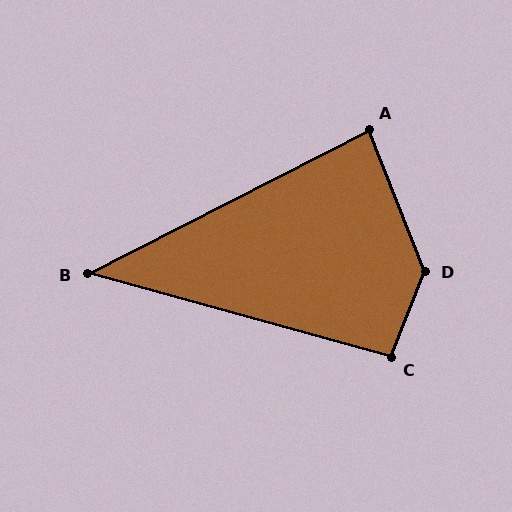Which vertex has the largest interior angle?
D, at approximately 138 degrees.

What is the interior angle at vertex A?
Approximately 84 degrees (acute).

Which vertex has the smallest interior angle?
B, at approximately 42 degrees.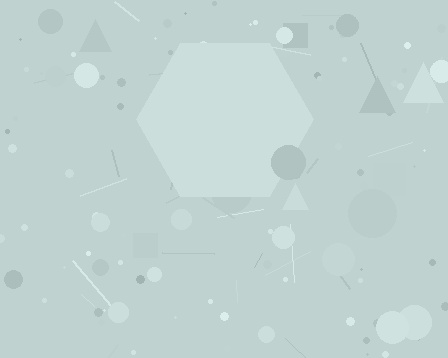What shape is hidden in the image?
A hexagon is hidden in the image.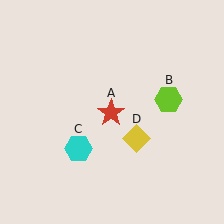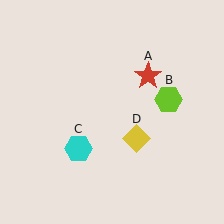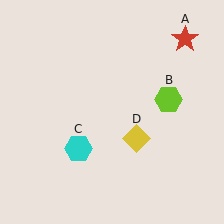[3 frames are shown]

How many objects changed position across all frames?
1 object changed position: red star (object A).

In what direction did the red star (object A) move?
The red star (object A) moved up and to the right.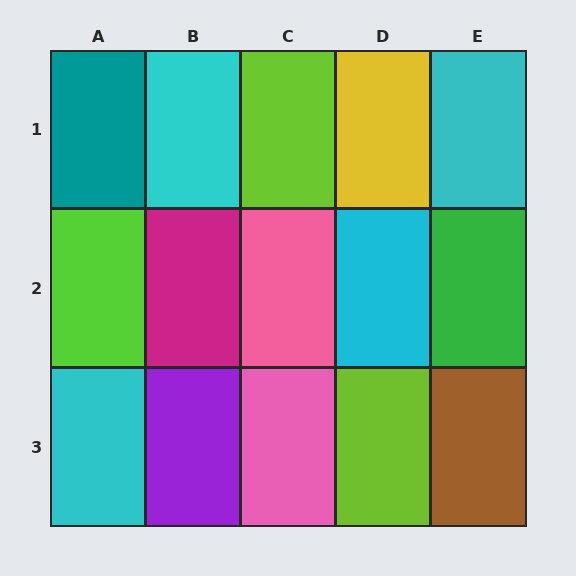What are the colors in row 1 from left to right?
Teal, cyan, lime, yellow, cyan.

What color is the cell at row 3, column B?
Purple.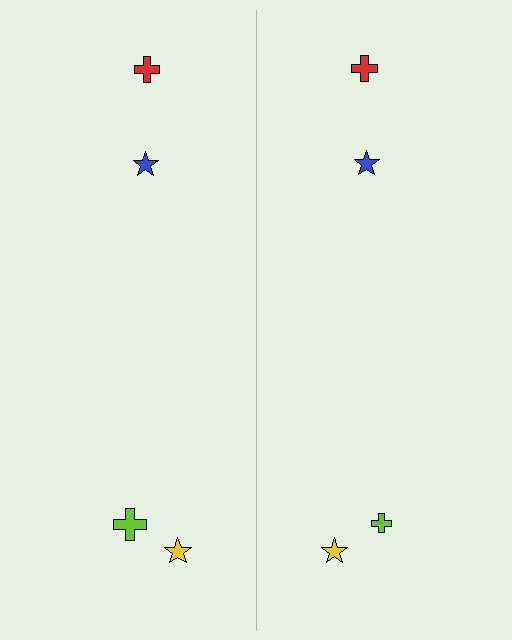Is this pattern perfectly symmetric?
No, the pattern is not perfectly symmetric. The lime cross on the right side has a different size than its mirror counterpart.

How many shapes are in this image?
There are 8 shapes in this image.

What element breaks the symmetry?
The lime cross on the right side has a different size than its mirror counterpart.